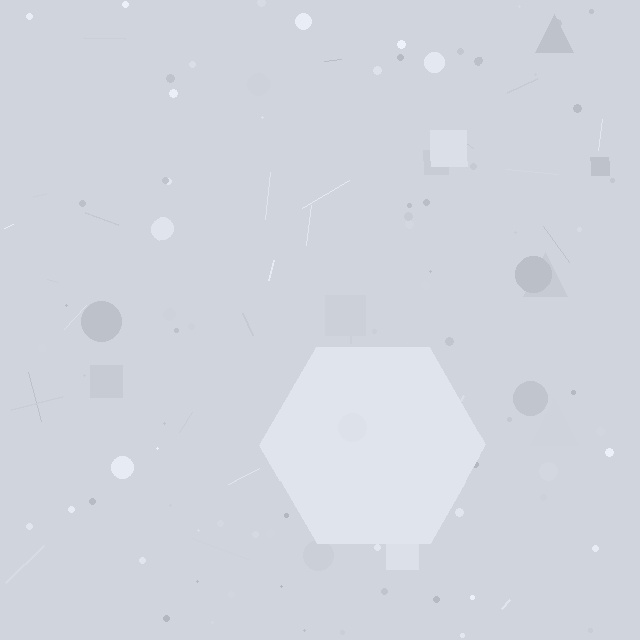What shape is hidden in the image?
A hexagon is hidden in the image.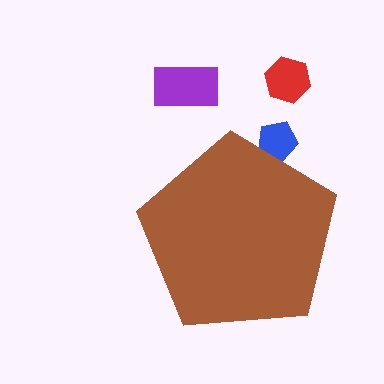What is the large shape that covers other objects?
A brown pentagon.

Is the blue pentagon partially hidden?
Yes, the blue pentagon is partially hidden behind the brown pentagon.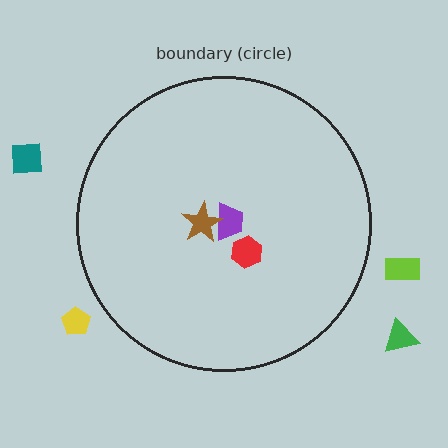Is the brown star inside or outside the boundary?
Inside.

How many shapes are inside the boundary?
3 inside, 4 outside.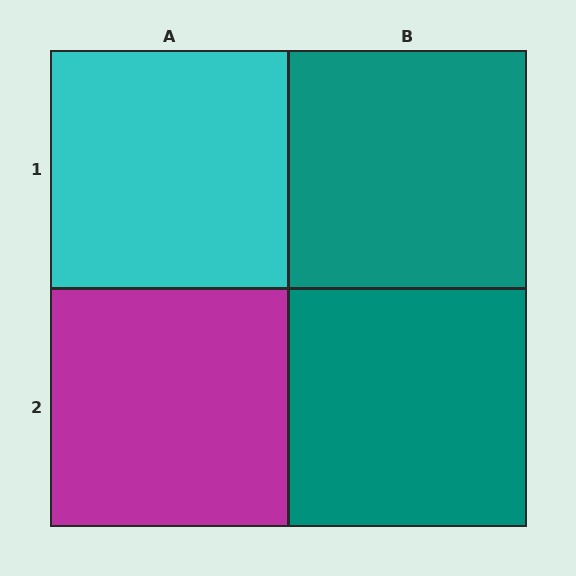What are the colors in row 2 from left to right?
Magenta, teal.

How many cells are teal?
2 cells are teal.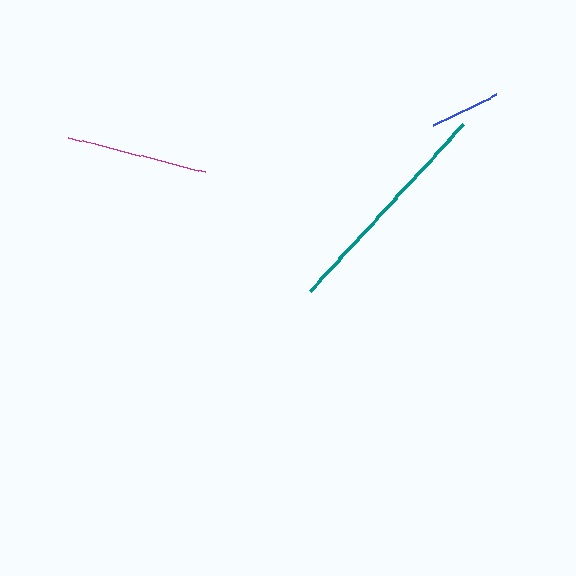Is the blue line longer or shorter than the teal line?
The teal line is longer than the blue line.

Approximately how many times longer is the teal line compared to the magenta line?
The teal line is approximately 1.6 times the length of the magenta line.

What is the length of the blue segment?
The blue segment is approximately 70 pixels long.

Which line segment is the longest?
The teal line is the longest at approximately 227 pixels.